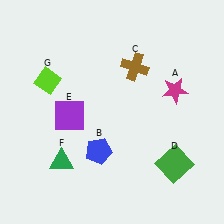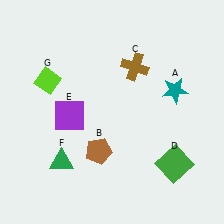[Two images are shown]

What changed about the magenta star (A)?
In Image 1, A is magenta. In Image 2, it changed to teal.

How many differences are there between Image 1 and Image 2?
There are 2 differences between the two images.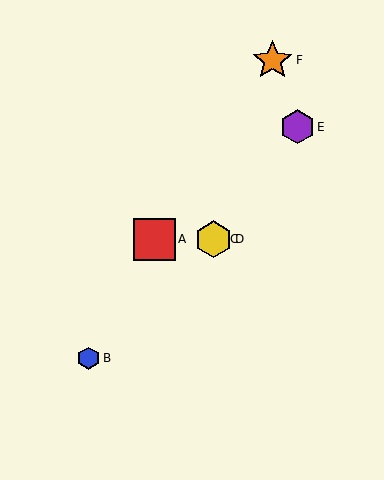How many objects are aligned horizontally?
3 objects (A, C, D) are aligned horizontally.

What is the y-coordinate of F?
Object F is at y≈60.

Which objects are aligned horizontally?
Objects A, C, D are aligned horizontally.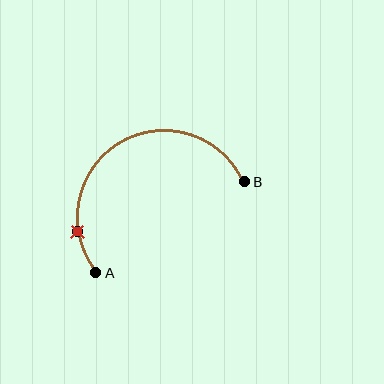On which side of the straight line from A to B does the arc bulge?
The arc bulges above the straight line connecting A and B.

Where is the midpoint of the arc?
The arc midpoint is the point on the curve farthest from the straight line joining A and B. It sits above that line.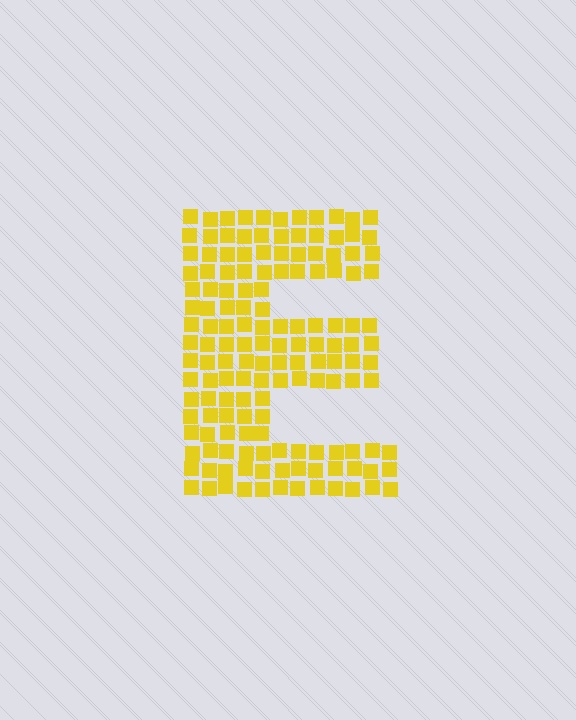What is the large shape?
The large shape is the letter E.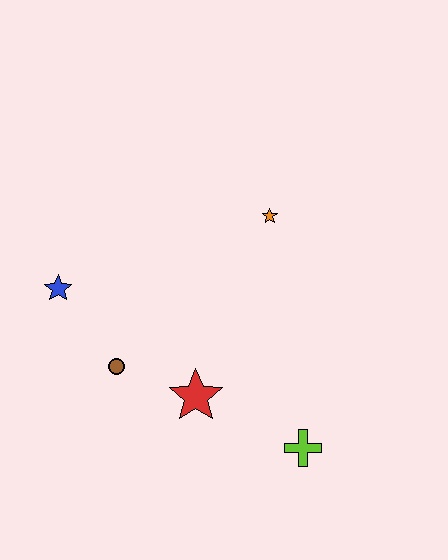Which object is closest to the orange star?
The red star is closest to the orange star.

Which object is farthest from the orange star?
The lime cross is farthest from the orange star.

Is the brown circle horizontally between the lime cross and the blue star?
Yes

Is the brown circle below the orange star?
Yes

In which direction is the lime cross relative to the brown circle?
The lime cross is to the right of the brown circle.